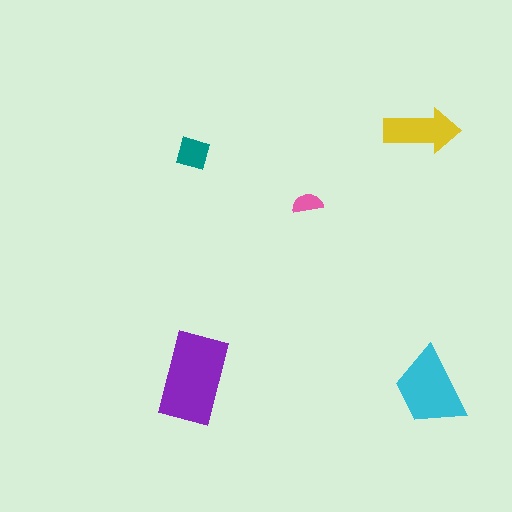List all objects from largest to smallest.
The purple rectangle, the cyan trapezoid, the yellow arrow, the teal square, the pink semicircle.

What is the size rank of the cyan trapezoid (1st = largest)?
2nd.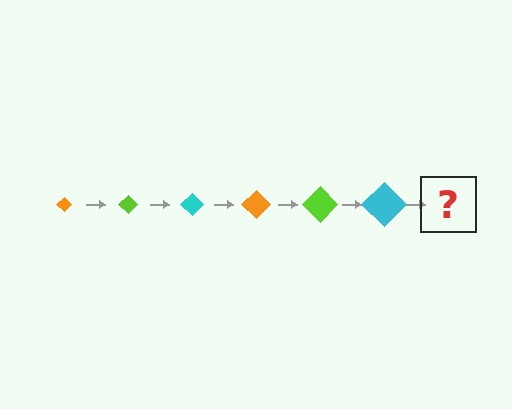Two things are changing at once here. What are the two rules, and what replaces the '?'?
The two rules are that the diamond grows larger each step and the color cycles through orange, lime, and cyan. The '?' should be an orange diamond, larger than the previous one.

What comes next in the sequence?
The next element should be an orange diamond, larger than the previous one.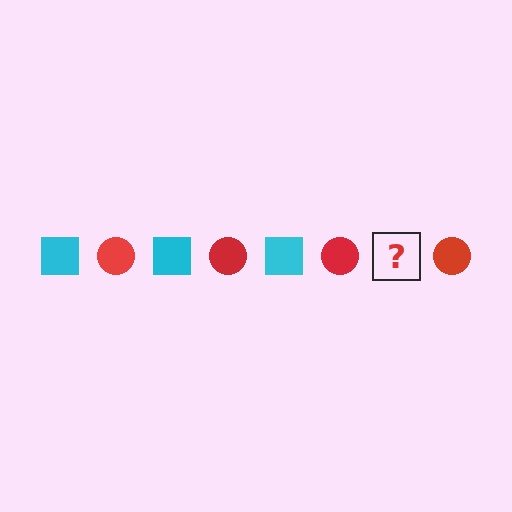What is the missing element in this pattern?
The missing element is a cyan square.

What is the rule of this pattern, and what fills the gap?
The rule is that the pattern alternates between cyan square and red circle. The gap should be filled with a cyan square.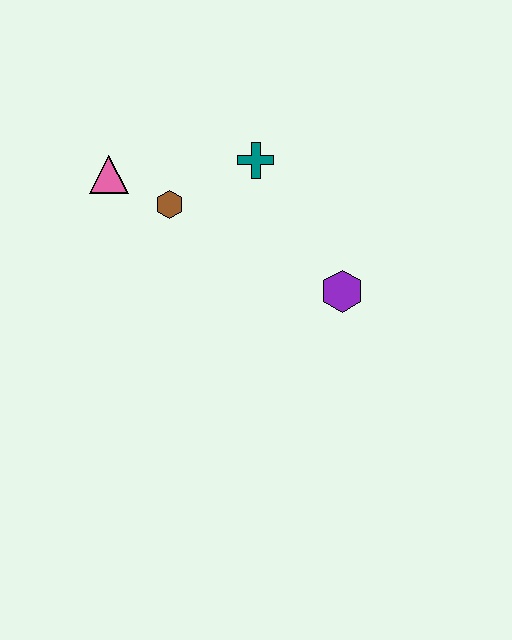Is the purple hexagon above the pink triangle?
No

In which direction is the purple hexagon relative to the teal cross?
The purple hexagon is below the teal cross.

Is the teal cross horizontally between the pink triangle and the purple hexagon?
Yes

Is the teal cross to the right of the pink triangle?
Yes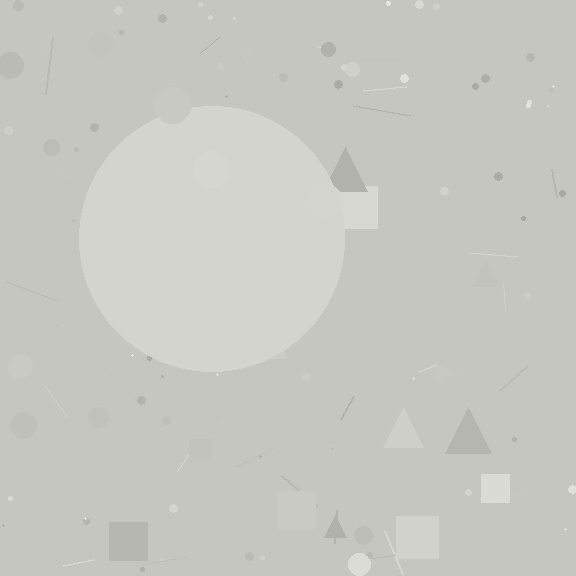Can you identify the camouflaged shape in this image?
The camouflaged shape is a circle.